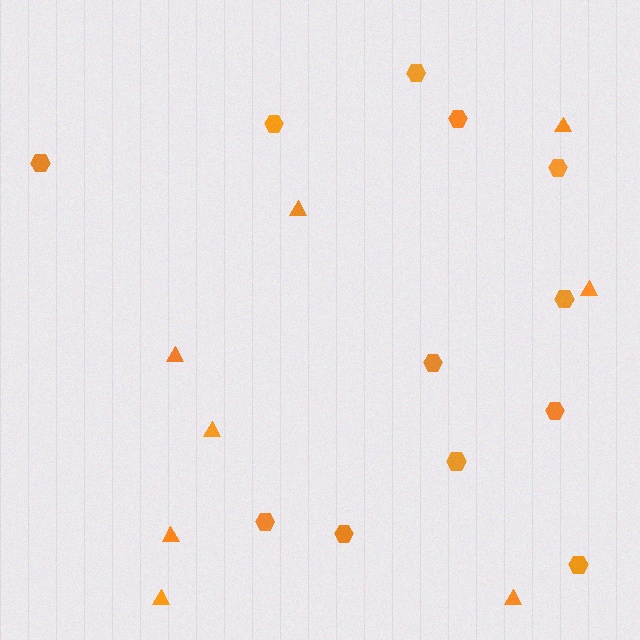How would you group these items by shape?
There are 2 groups: one group of hexagons (12) and one group of triangles (8).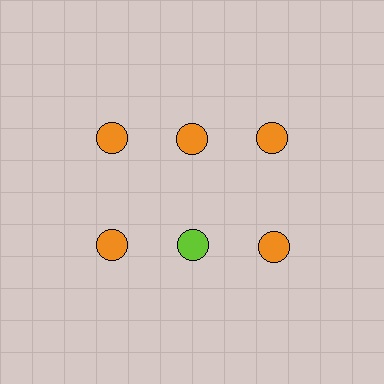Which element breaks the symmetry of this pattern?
The lime circle in the second row, second from left column breaks the symmetry. All other shapes are orange circles.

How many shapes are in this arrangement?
There are 6 shapes arranged in a grid pattern.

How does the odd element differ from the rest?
It has a different color: lime instead of orange.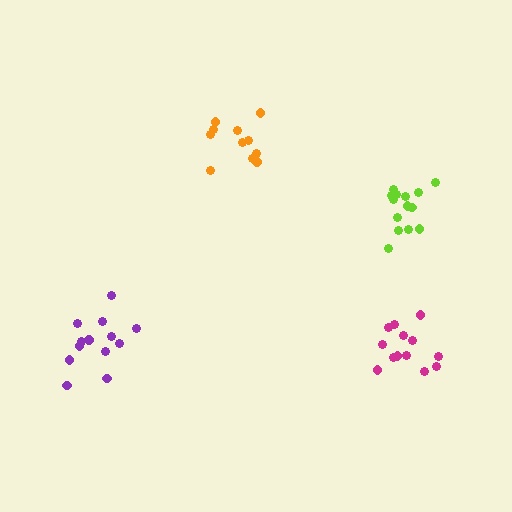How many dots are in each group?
Group 1: 14 dots, Group 2: 13 dots, Group 3: 13 dots, Group 4: 11 dots (51 total).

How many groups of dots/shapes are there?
There are 4 groups.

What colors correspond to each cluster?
The clusters are colored: lime, magenta, purple, orange.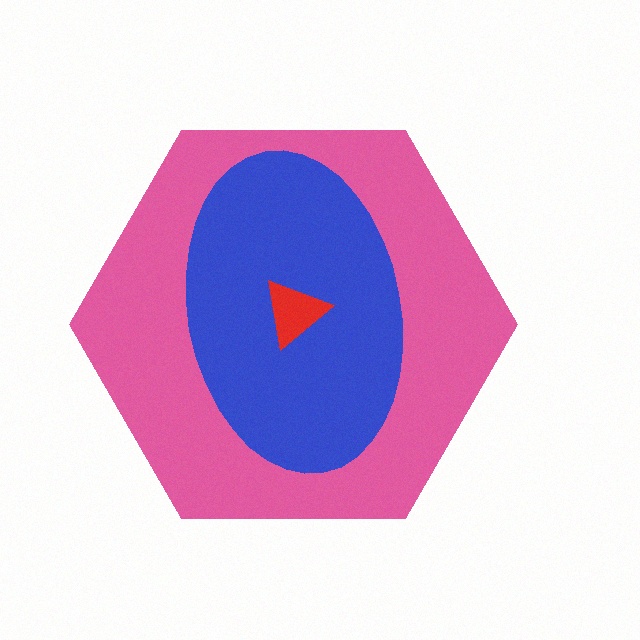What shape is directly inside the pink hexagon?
The blue ellipse.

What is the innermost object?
The red triangle.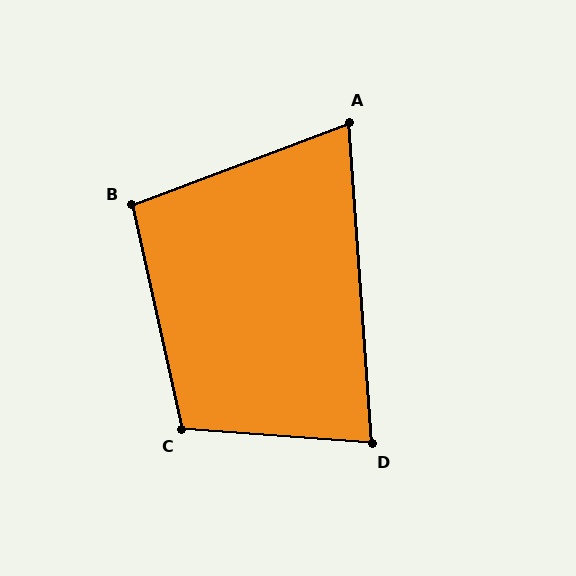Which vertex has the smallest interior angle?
A, at approximately 73 degrees.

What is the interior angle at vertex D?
Approximately 82 degrees (acute).